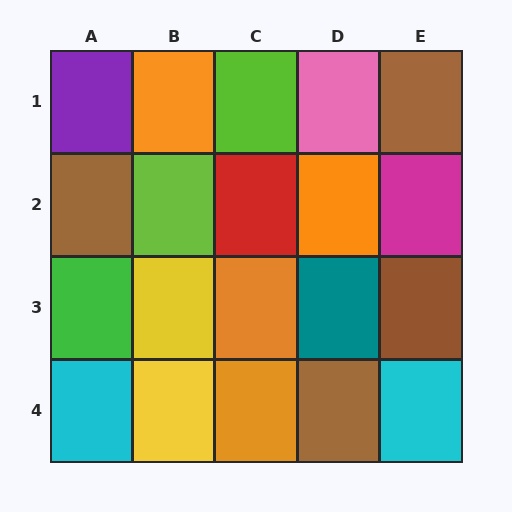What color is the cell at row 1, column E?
Brown.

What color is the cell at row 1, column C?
Lime.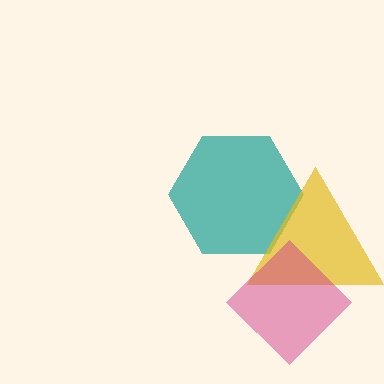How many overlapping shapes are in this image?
There are 3 overlapping shapes in the image.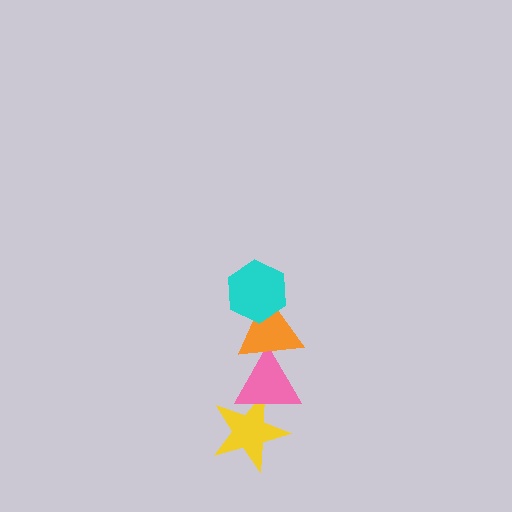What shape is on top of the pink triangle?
The orange triangle is on top of the pink triangle.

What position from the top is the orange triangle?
The orange triangle is 2nd from the top.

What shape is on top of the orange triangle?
The cyan hexagon is on top of the orange triangle.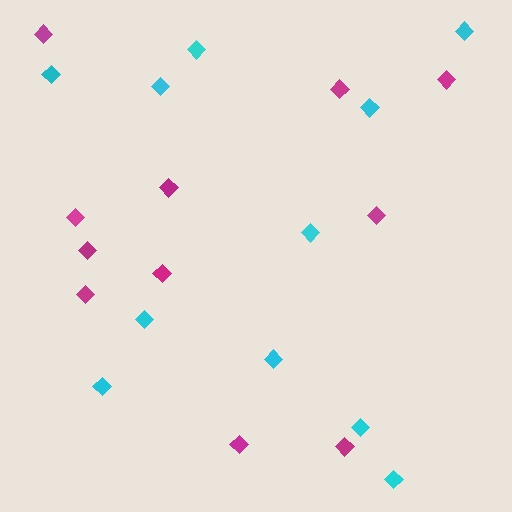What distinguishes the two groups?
There are 2 groups: one group of cyan diamonds (11) and one group of magenta diamonds (11).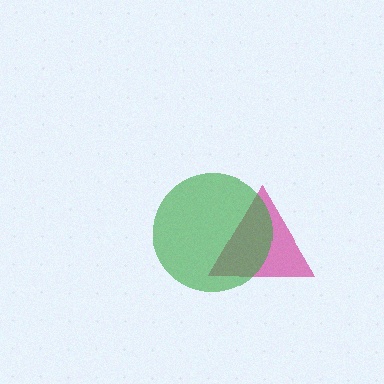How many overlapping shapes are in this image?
There are 2 overlapping shapes in the image.